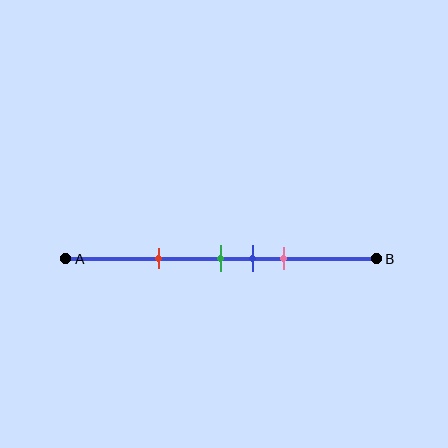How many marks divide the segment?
There are 4 marks dividing the segment.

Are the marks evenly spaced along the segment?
No, the marks are not evenly spaced.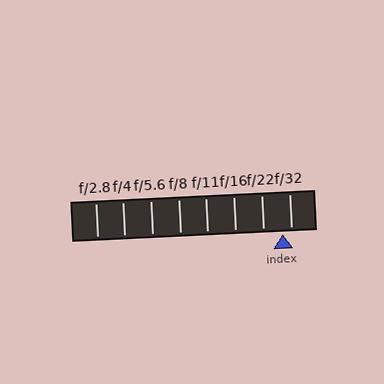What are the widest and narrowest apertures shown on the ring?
The widest aperture shown is f/2.8 and the narrowest is f/32.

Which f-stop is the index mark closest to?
The index mark is closest to f/32.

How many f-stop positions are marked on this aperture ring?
There are 8 f-stop positions marked.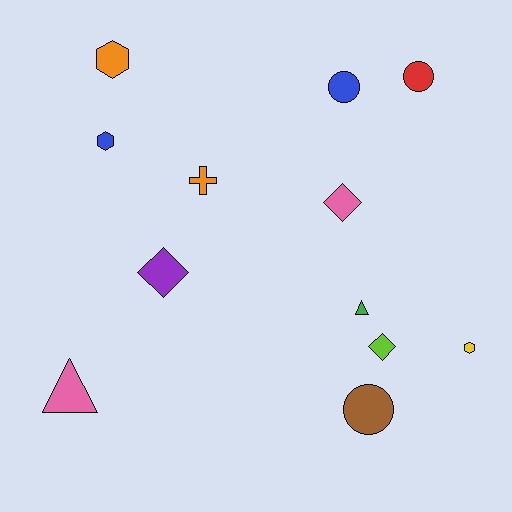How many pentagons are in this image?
There are no pentagons.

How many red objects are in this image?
There is 1 red object.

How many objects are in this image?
There are 12 objects.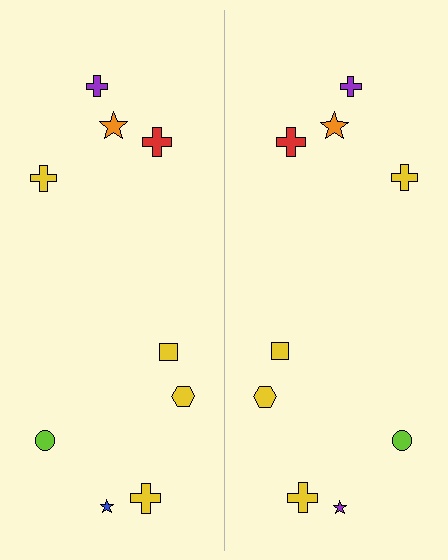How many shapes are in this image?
There are 18 shapes in this image.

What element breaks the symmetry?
The purple star on the right side breaks the symmetry — its mirror counterpart is blue.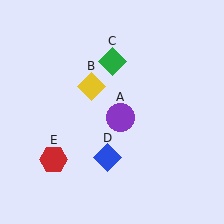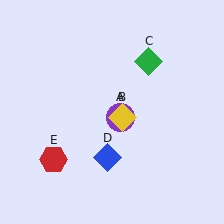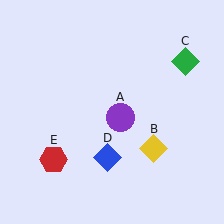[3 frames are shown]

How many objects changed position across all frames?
2 objects changed position: yellow diamond (object B), green diamond (object C).